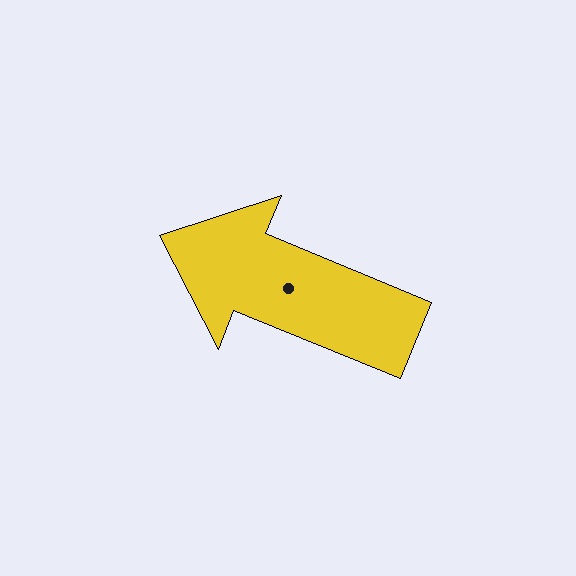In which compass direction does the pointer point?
West.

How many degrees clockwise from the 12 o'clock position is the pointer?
Approximately 292 degrees.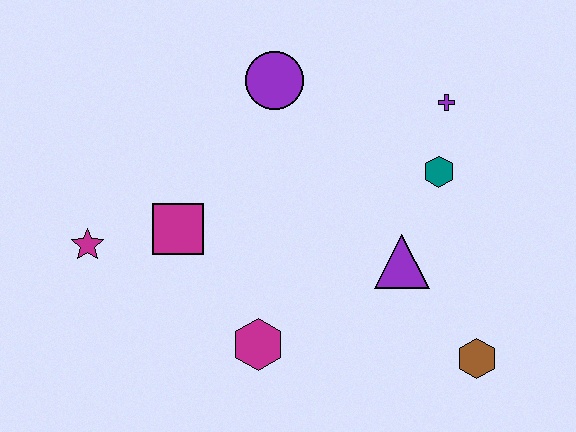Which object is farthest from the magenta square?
The brown hexagon is farthest from the magenta square.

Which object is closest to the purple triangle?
The teal hexagon is closest to the purple triangle.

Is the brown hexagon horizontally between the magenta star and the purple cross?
No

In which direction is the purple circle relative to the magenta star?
The purple circle is to the right of the magenta star.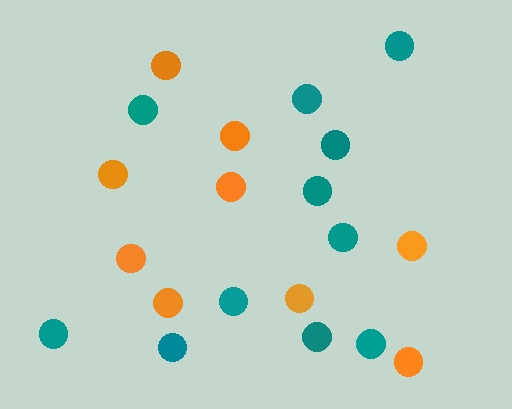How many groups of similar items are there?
There are 2 groups: one group of teal circles (11) and one group of orange circles (9).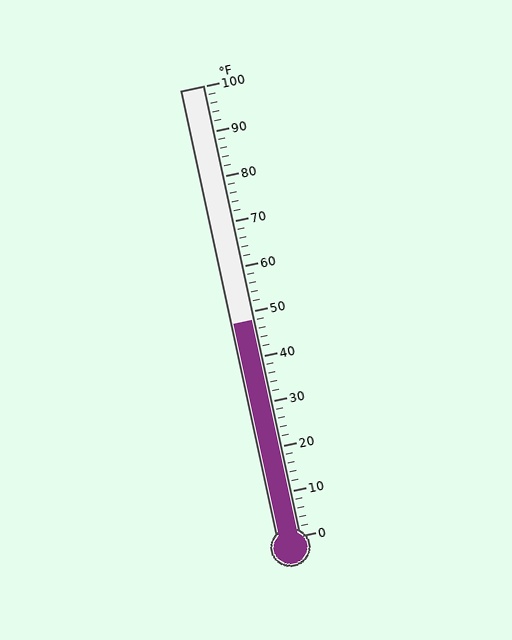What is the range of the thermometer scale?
The thermometer scale ranges from 0°F to 100°F.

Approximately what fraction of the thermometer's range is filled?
The thermometer is filled to approximately 50% of its range.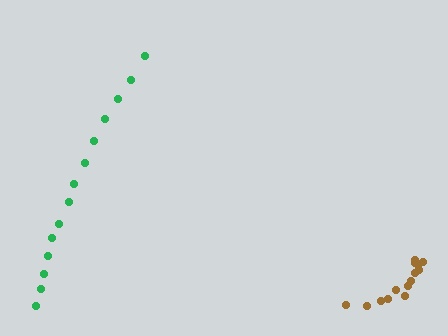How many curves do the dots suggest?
There are 2 distinct paths.